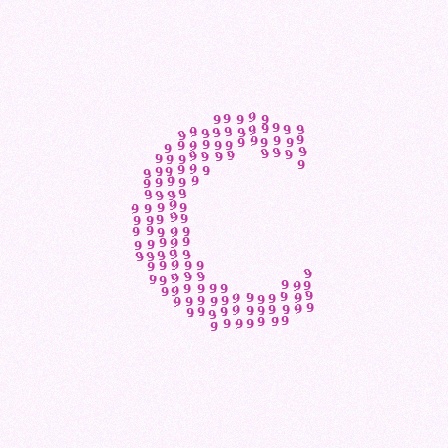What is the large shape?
The large shape is the letter C.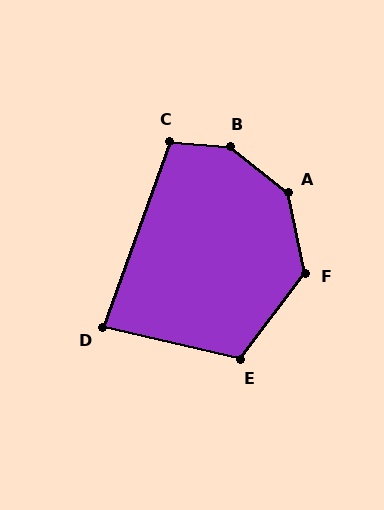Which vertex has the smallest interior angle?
D, at approximately 83 degrees.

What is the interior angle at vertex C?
Approximately 106 degrees (obtuse).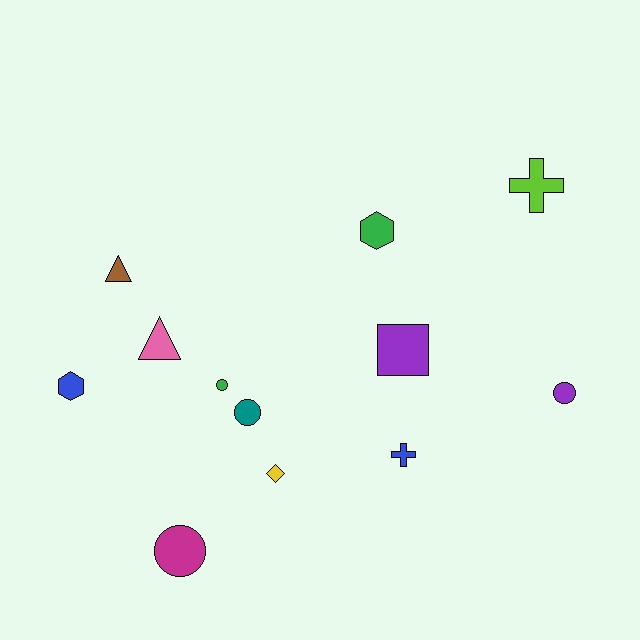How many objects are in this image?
There are 12 objects.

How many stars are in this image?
There are no stars.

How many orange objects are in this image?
There are no orange objects.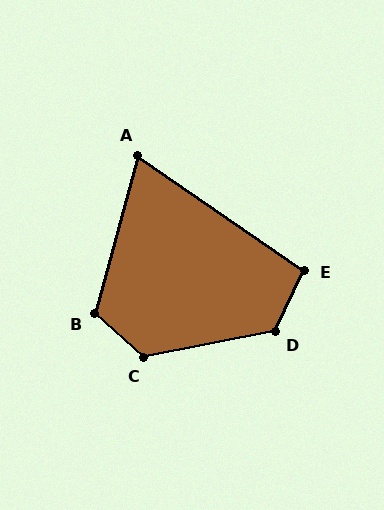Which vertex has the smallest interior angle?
A, at approximately 71 degrees.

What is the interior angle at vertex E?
Approximately 99 degrees (obtuse).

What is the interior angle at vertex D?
Approximately 126 degrees (obtuse).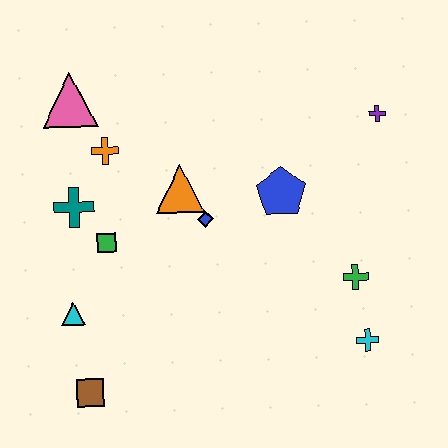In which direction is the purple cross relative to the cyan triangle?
The purple cross is to the right of the cyan triangle.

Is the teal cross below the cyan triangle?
No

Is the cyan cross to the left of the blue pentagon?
No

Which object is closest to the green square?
The teal cross is closest to the green square.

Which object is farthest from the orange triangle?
The cyan cross is farthest from the orange triangle.